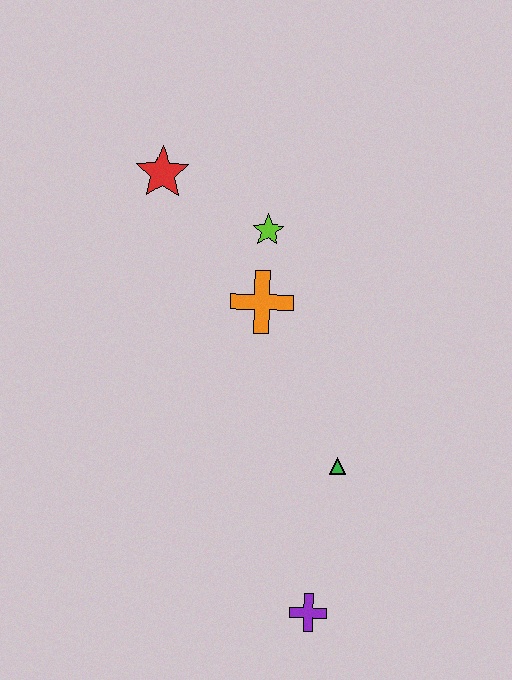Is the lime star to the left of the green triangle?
Yes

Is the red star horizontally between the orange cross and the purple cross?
No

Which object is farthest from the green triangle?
The red star is farthest from the green triangle.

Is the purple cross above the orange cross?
No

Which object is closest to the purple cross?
The green triangle is closest to the purple cross.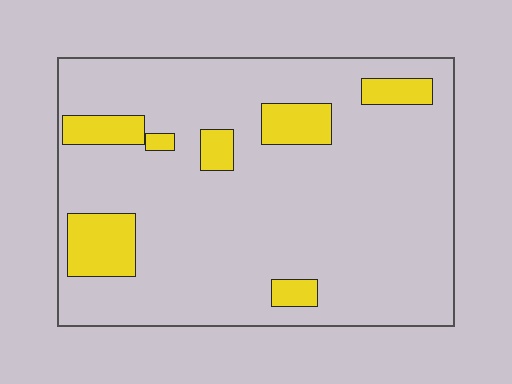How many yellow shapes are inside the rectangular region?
7.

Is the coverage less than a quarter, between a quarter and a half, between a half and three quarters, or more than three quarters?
Less than a quarter.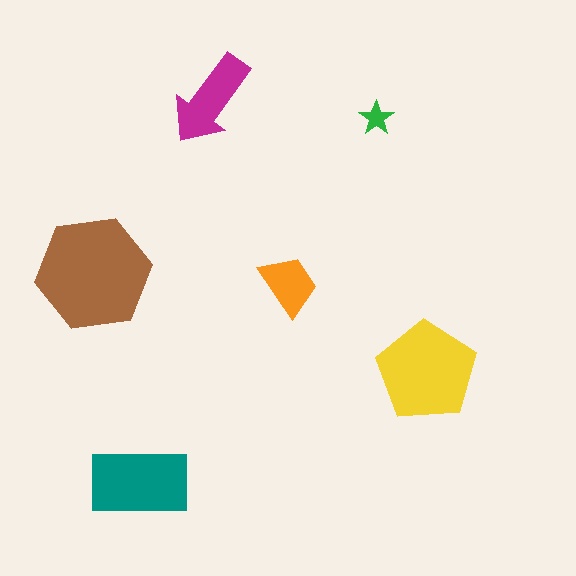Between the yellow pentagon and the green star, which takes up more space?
The yellow pentagon.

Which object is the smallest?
The green star.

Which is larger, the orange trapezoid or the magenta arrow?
The magenta arrow.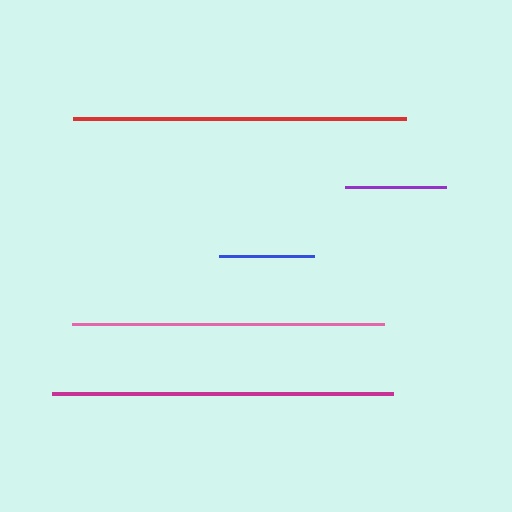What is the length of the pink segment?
The pink segment is approximately 312 pixels long.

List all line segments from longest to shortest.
From longest to shortest: magenta, red, pink, purple, blue.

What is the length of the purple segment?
The purple segment is approximately 101 pixels long.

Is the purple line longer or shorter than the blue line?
The purple line is longer than the blue line.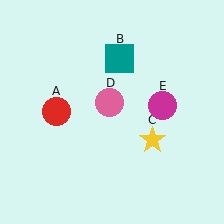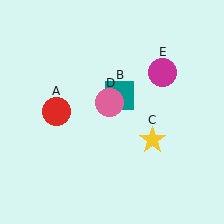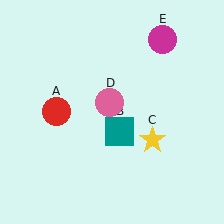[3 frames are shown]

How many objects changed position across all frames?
2 objects changed position: teal square (object B), magenta circle (object E).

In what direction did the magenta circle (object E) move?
The magenta circle (object E) moved up.